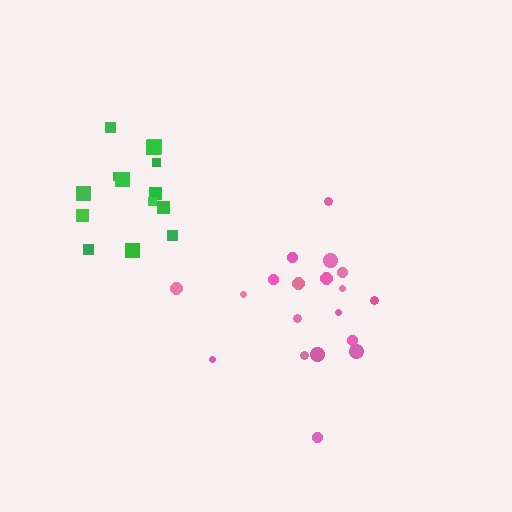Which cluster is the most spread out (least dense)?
Pink.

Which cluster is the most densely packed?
Green.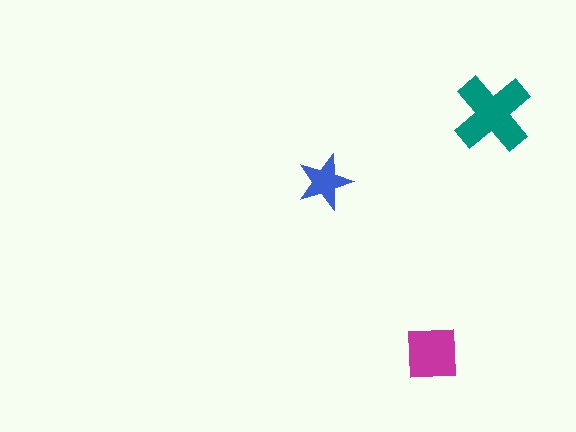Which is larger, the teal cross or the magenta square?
The teal cross.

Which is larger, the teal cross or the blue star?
The teal cross.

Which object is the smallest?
The blue star.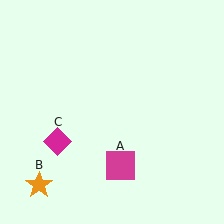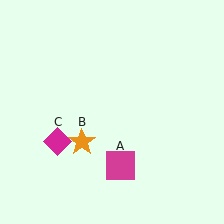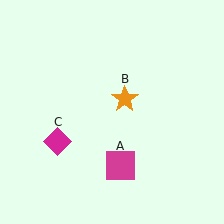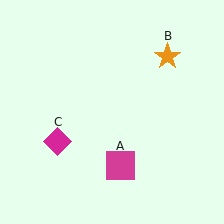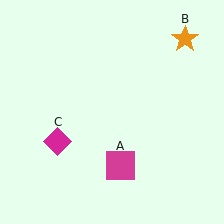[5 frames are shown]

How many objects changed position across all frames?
1 object changed position: orange star (object B).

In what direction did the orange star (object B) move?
The orange star (object B) moved up and to the right.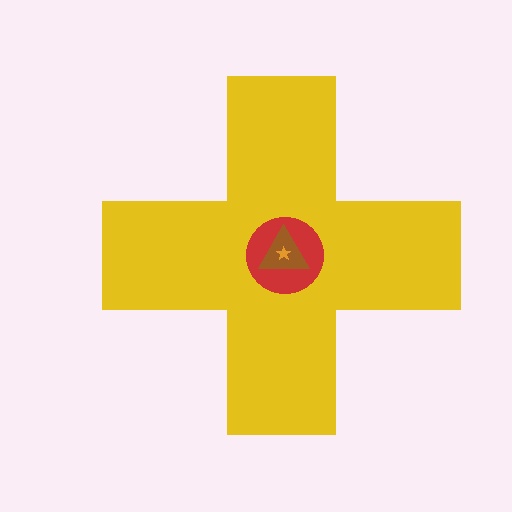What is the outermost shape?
The yellow cross.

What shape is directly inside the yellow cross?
The red circle.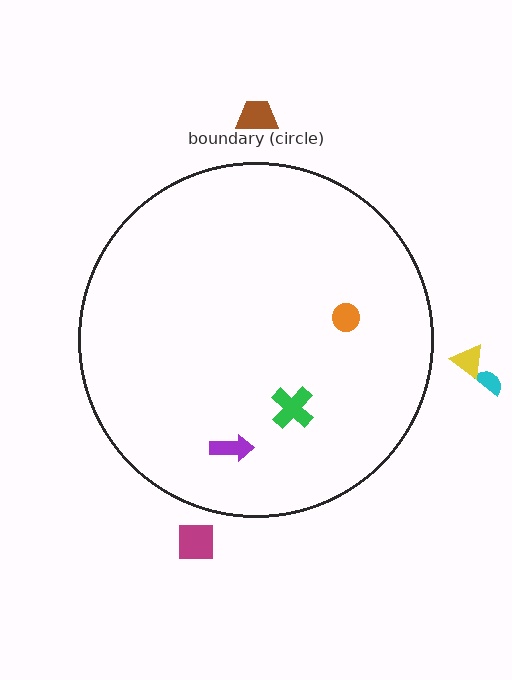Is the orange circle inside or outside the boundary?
Inside.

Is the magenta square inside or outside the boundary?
Outside.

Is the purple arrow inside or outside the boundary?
Inside.